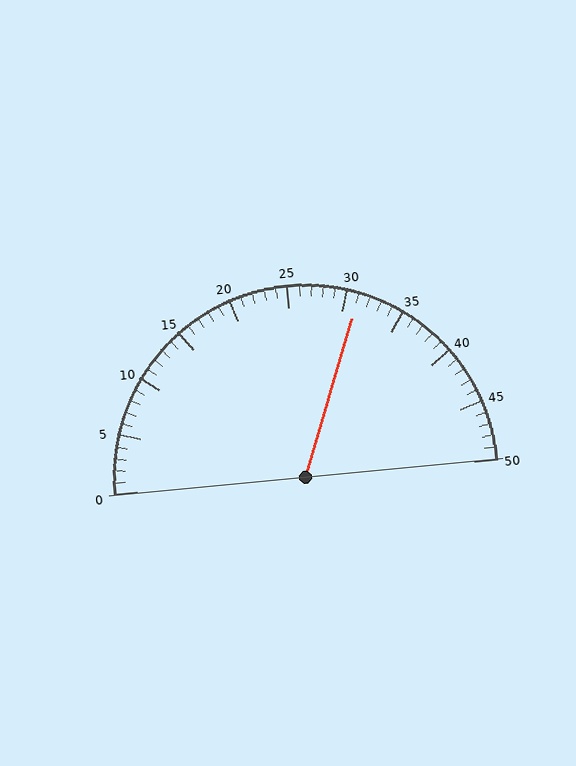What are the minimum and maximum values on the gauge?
The gauge ranges from 0 to 50.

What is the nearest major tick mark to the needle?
The nearest major tick mark is 30.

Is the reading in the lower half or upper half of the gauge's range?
The reading is in the upper half of the range (0 to 50).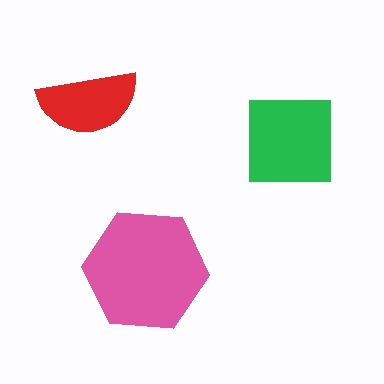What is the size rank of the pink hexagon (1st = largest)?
1st.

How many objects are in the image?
There are 3 objects in the image.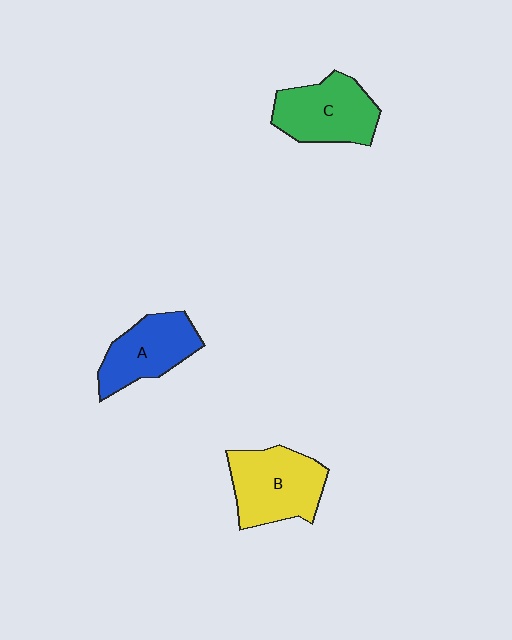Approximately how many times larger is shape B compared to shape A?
Approximately 1.2 times.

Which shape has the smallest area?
Shape A (blue).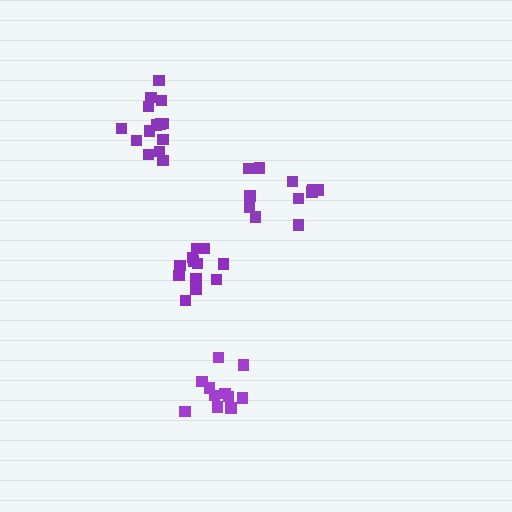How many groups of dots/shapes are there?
There are 4 groups.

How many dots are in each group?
Group 1: 14 dots, Group 2: 11 dots, Group 3: 11 dots, Group 4: 12 dots (48 total).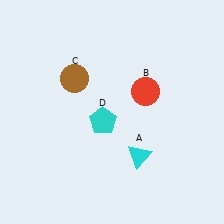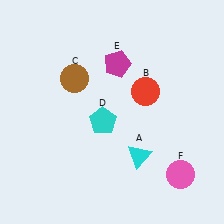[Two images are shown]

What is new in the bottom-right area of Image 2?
A pink circle (F) was added in the bottom-right area of Image 2.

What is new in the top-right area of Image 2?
A magenta pentagon (E) was added in the top-right area of Image 2.